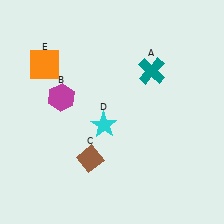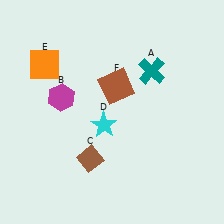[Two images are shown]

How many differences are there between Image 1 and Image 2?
There is 1 difference between the two images.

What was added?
A brown square (F) was added in Image 2.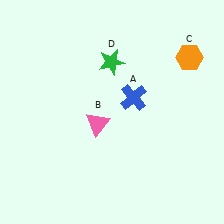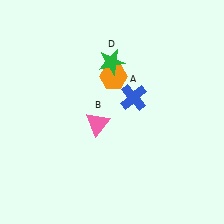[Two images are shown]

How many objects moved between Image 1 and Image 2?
1 object moved between the two images.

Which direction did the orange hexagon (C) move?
The orange hexagon (C) moved left.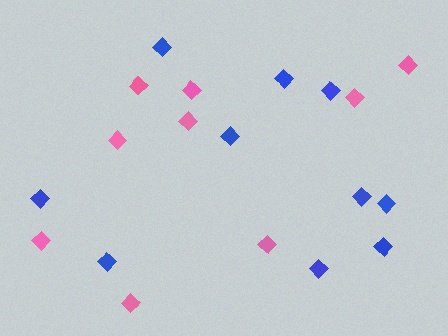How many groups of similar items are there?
There are 2 groups: one group of blue diamonds (10) and one group of pink diamonds (9).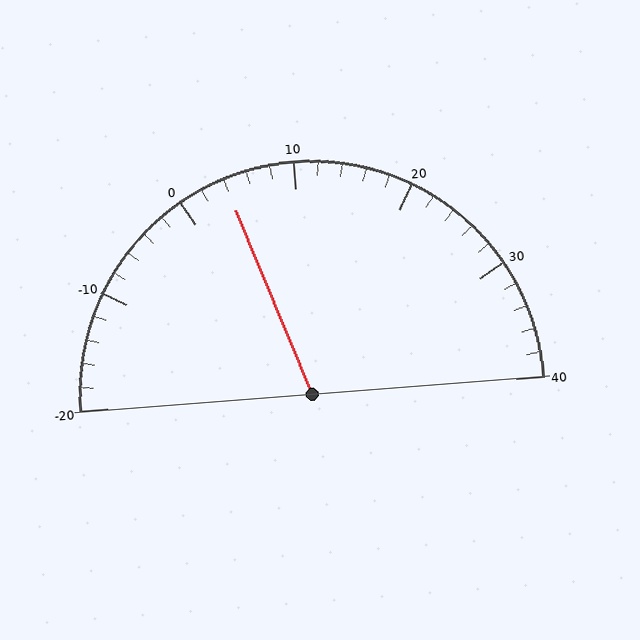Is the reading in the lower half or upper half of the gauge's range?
The reading is in the lower half of the range (-20 to 40).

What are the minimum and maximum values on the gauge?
The gauge ranges from -20 to 40.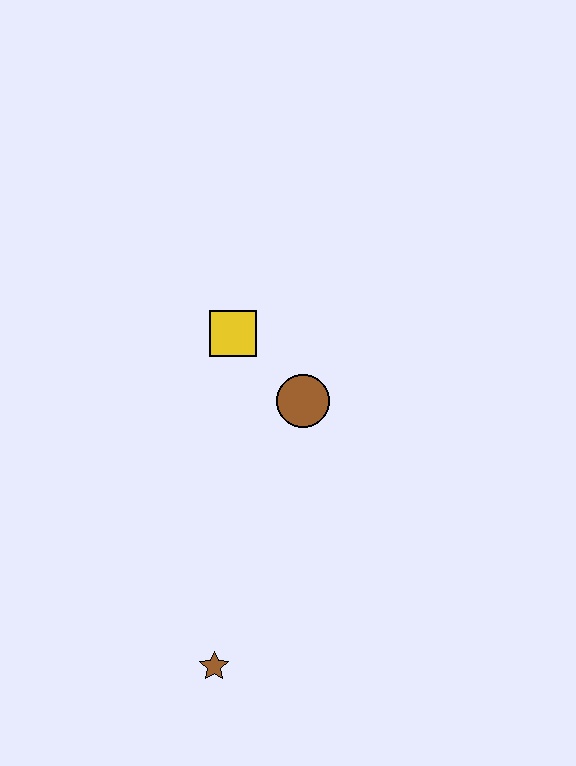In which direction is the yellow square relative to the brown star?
The yellow square is above the brown star.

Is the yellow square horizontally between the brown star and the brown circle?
Yes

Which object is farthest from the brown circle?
The brown star is farthest from the brown circle.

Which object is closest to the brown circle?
The yellow square is closest to the brown circle.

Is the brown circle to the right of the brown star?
Yes